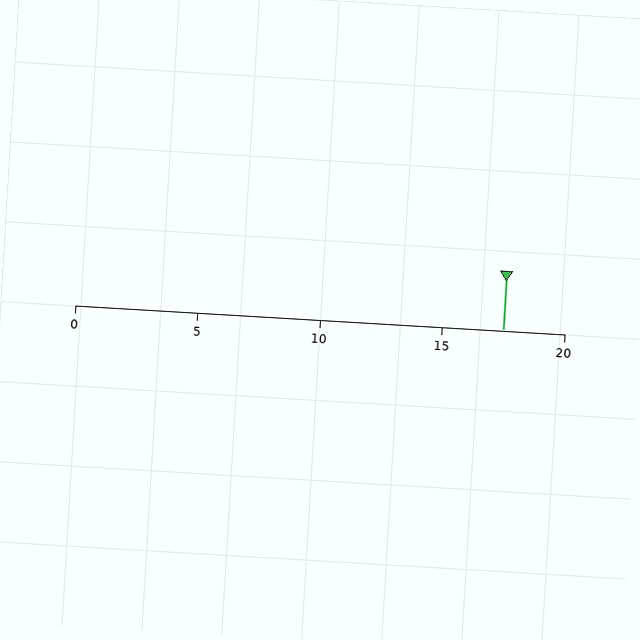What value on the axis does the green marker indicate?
The marker indicates approximately 17.5.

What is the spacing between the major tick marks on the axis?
The major ticks are spaced 5 apart.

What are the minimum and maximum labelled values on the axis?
The axis runs from 0 to 20.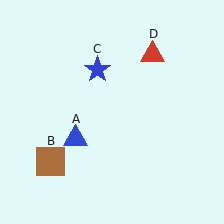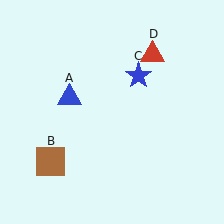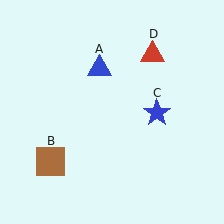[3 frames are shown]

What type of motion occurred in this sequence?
The blue triangle (object A), blue star (object C) rotated clockwise around the center of the scene.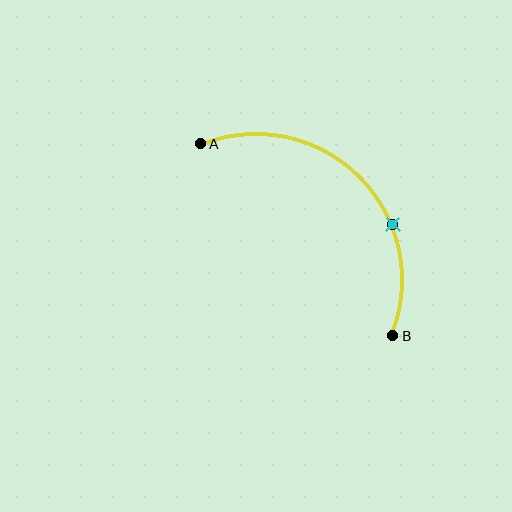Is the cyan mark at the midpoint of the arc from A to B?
No. The cyan mark lies on the arc but is closer to endpoint B. The arc midpoint would be at the point on the curve equidistant along the arc from both A and B.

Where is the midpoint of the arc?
The arc midpoint is the point on the curve farthest from the straight line joining A and B. It sits above and to the right of that line.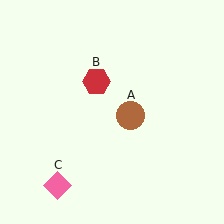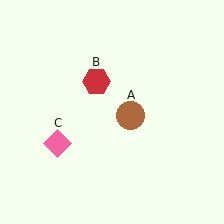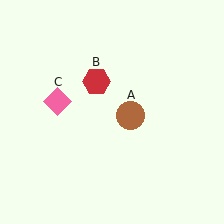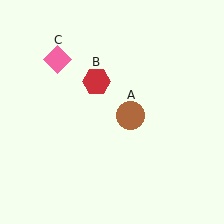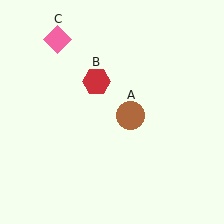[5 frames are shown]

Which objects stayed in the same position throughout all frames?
Brown circle (object A) and red hexagon (object B) remained stationary.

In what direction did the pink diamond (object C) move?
The pink diamond (object C) moved up.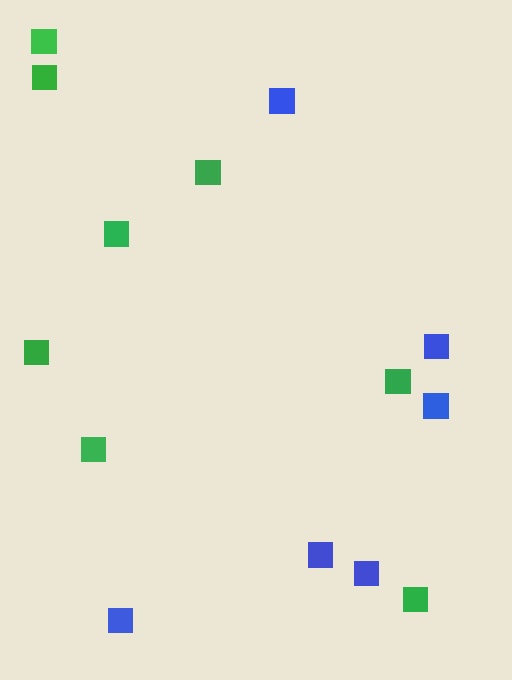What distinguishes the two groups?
There are 2 groups: one group of green squares (8) and one group of blue squares (6).